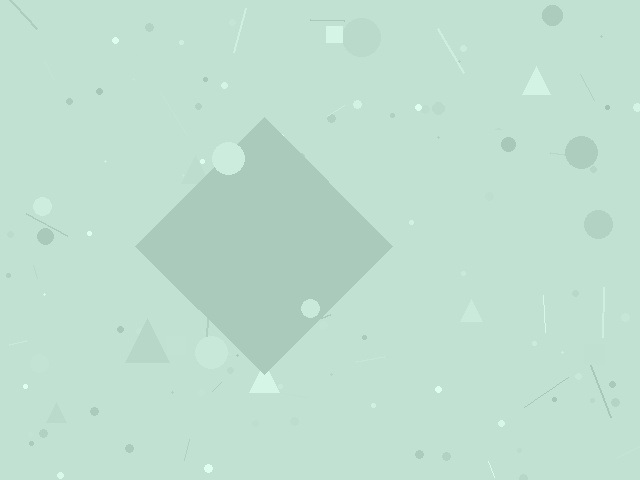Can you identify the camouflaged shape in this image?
The camouflaged shape is a diamond.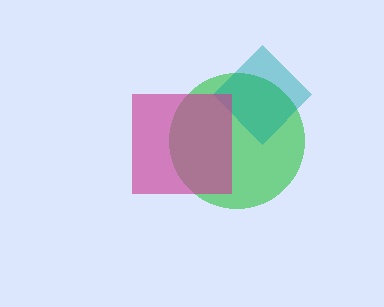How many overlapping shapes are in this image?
There are 3 overlapping shapes in the image.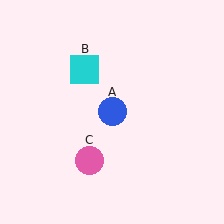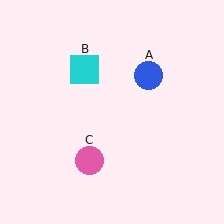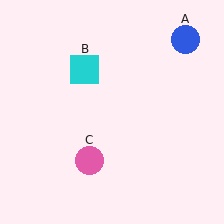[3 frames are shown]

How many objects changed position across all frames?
1 object changed position: blue circle (object A).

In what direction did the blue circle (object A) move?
The blue circle (object A) moved up and to the right.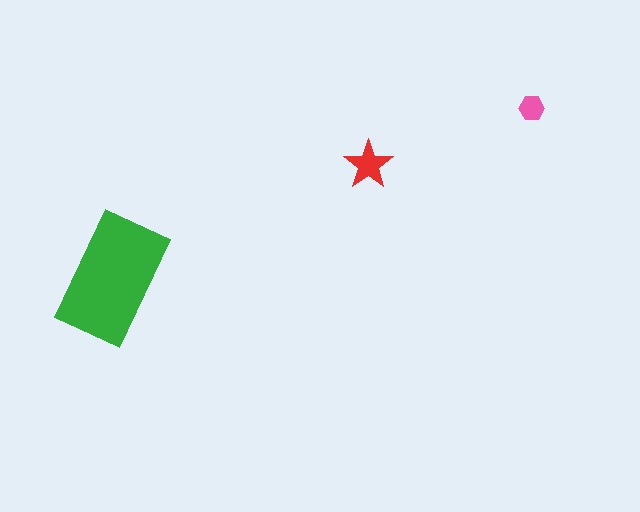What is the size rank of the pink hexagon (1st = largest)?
3rd.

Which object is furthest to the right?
The pink hexagon is rightmost.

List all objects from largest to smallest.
The green rectangle, the red star, the pink hexagon.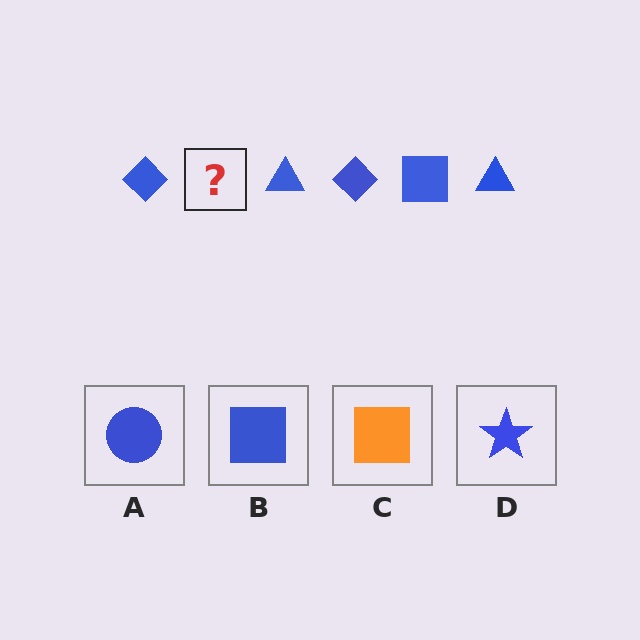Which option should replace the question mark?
Option B.